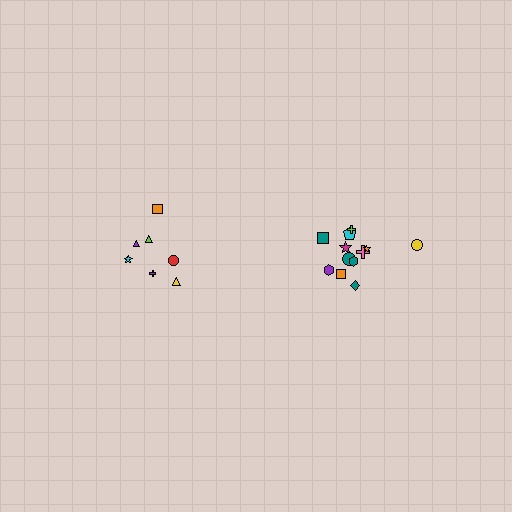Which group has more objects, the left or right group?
The right group.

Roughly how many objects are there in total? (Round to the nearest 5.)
Roughly 20 objects in total.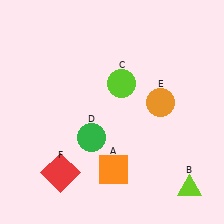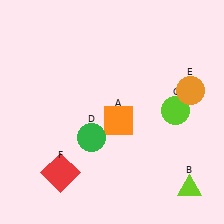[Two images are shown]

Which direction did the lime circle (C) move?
The lime circle (C) moved right.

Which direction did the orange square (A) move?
The orange square (A) moved up.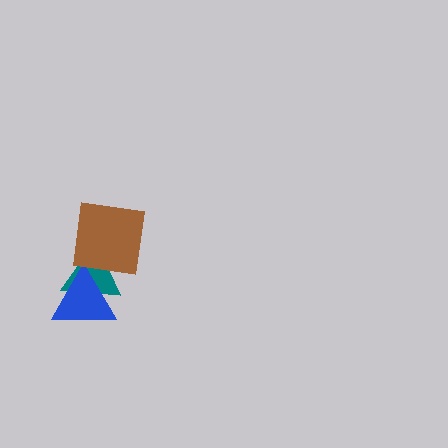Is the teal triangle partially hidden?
Yes, it is partially covered by another shape.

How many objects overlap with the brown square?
2 objects overlap with the brown square.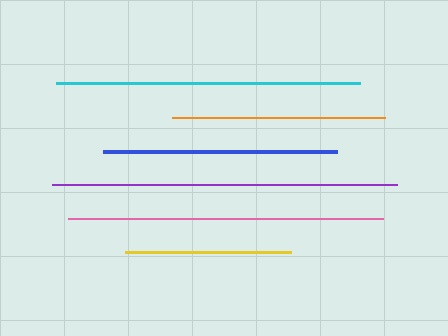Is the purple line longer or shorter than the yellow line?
The purple line is longer than the yellow line.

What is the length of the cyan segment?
The cyan segment is approximately 304 pixels long.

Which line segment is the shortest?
The yellow line is the shortest at approximately 167 pixels.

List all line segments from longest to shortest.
From longest to shortest: purple, pink, cyan, blue, orange, yellow.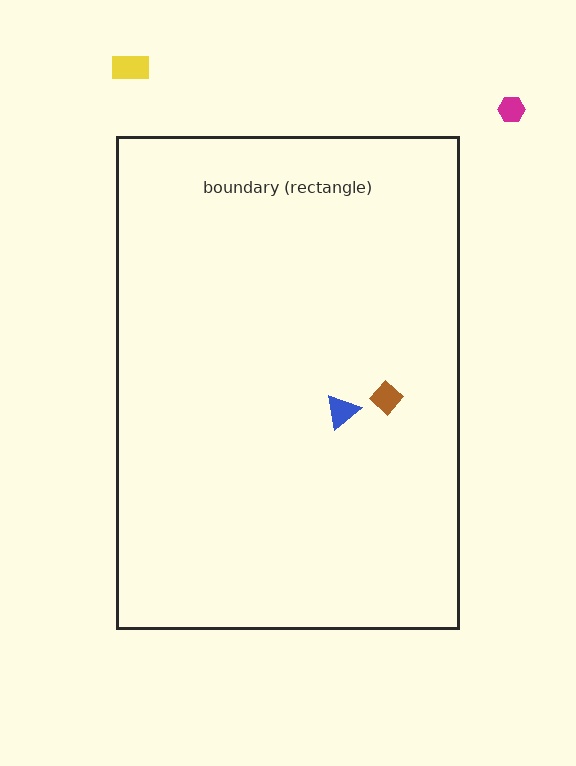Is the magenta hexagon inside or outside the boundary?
Outside.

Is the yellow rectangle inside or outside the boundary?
Outside.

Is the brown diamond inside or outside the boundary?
Inside.